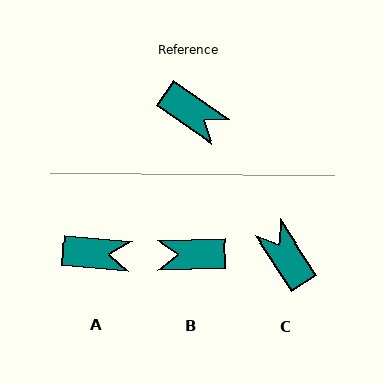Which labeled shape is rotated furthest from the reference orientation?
C, about 158 degrees away.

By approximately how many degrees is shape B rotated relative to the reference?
Approximately 143 degrees clockwise.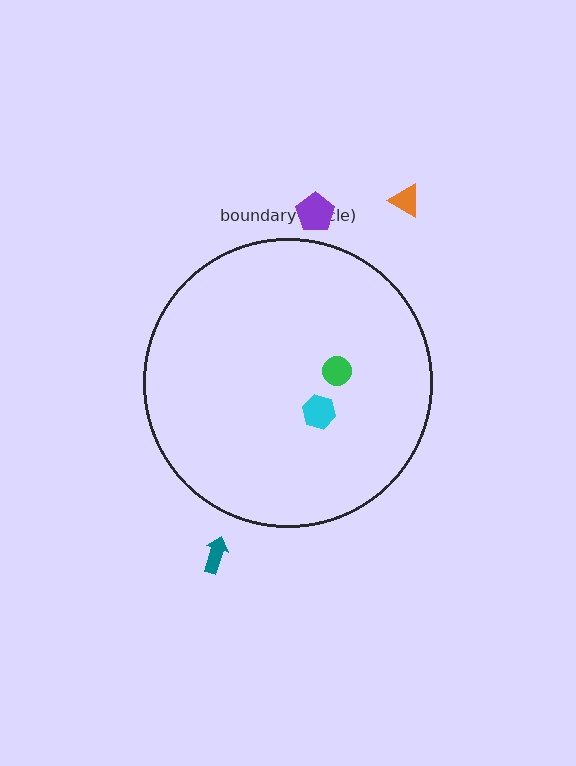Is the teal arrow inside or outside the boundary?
Outside.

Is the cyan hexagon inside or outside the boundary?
Inside.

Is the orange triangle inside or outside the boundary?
Outside.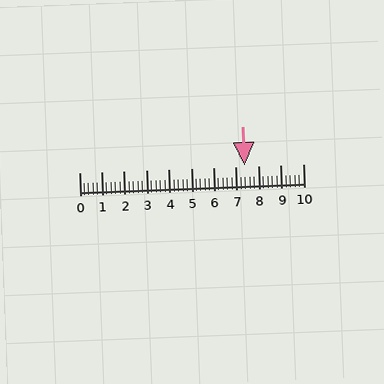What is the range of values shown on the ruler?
The ruler shows values from 0 to 10.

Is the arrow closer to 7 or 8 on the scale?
The arrow is closer to 7.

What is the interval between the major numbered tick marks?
The major tick marks are spaced 1 units apart.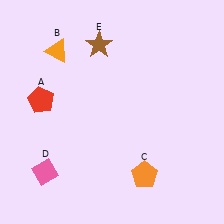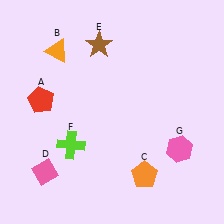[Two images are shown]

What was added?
A lime cross (F), a pink hexagon (G) were added in Image 2.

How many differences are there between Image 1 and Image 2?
There are 2 differences between the two images.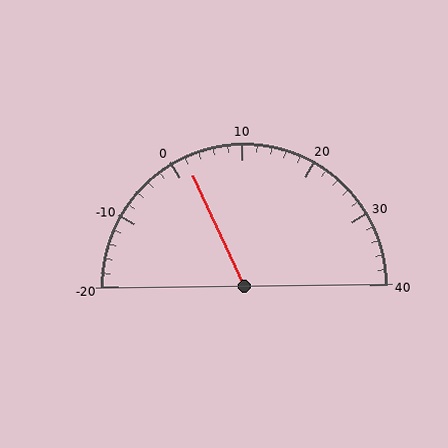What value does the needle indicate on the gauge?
The needle indicates approximately 2.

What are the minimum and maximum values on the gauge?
The gauge ranges from -20 to 40.